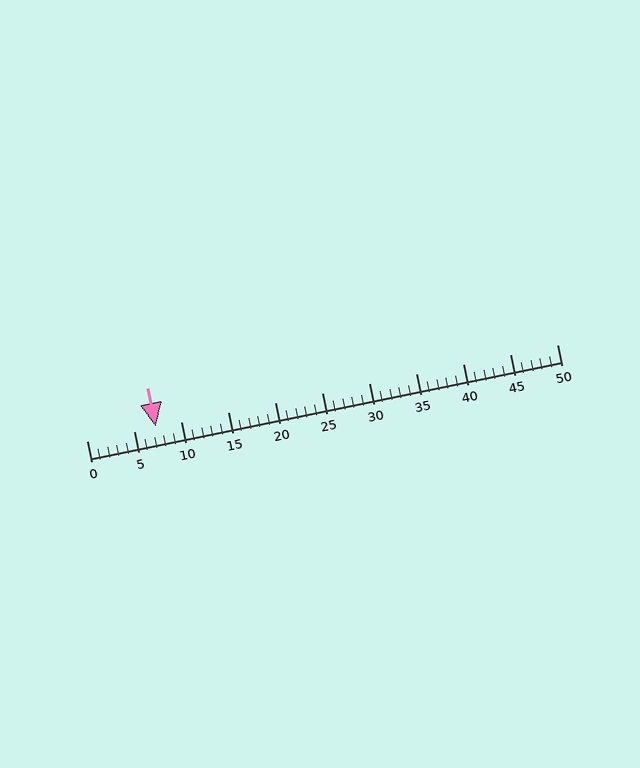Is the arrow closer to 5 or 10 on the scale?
The arrow is closer to 5.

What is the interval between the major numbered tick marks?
The major tick marks are spaced 5 units apart.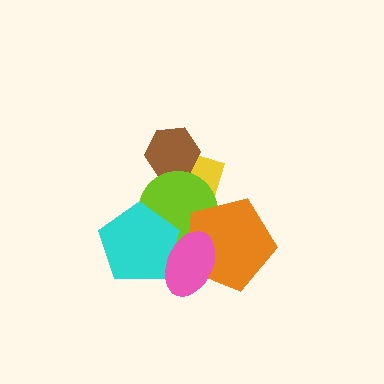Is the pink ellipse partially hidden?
No, no other shape covers it.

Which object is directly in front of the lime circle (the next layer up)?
The cyan pentagon is directly in front of the lime circle.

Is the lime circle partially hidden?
Yes, it is partially covered by another shape.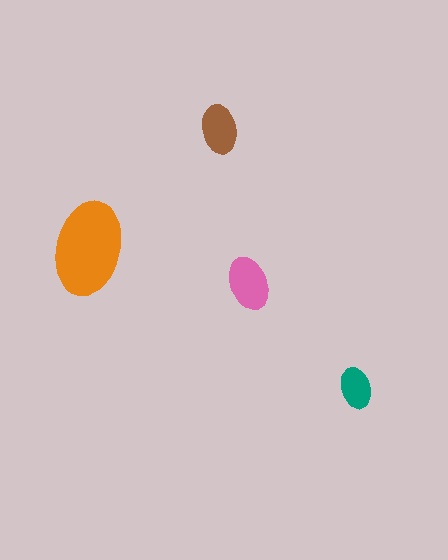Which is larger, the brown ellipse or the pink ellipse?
The pink one.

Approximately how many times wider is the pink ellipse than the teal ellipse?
About 1.5 times wider.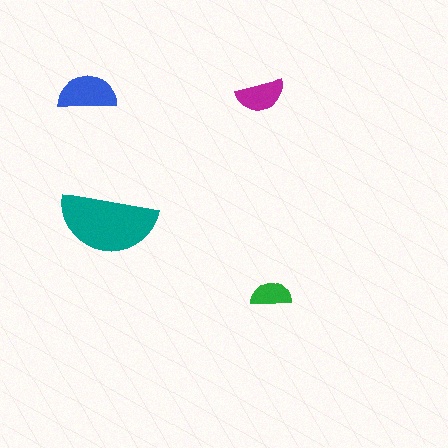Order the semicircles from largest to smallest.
the teal one, the blue one, the magenta one, the green one.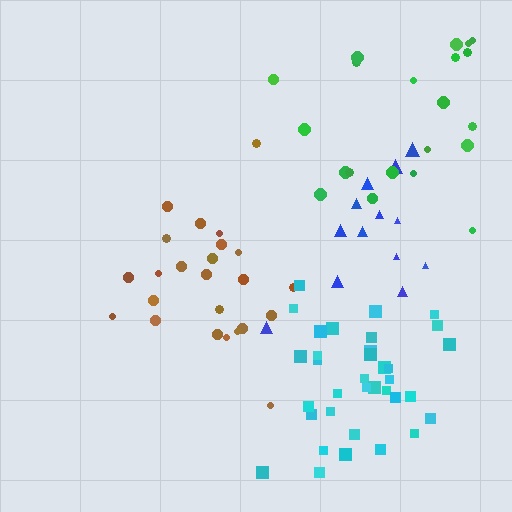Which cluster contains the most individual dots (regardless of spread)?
Cyan (35).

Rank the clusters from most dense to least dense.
cyan, brown, green, blue.